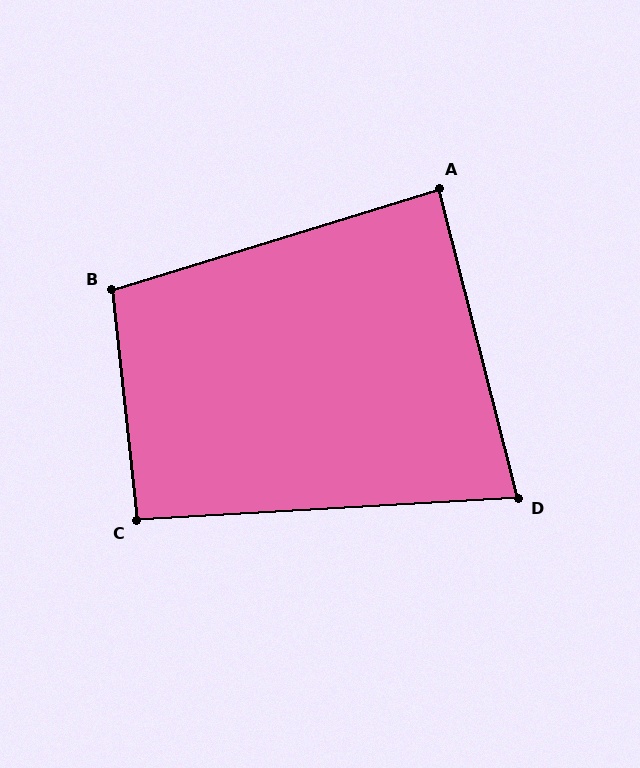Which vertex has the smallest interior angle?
D, at approximately 79 degrees.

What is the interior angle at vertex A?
Approximately 87 degrees (approximately right).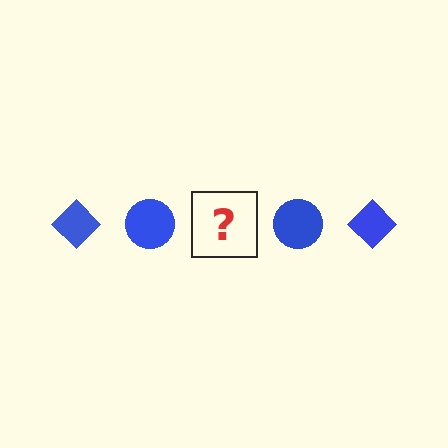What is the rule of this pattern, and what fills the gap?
The rule is that the pattern cycles through diamond, circle shapes in blue. The gap should be filled with a blue diamond.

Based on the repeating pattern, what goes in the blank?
The blank should be a blue diamond.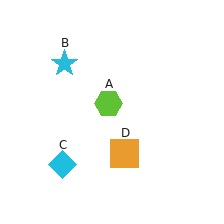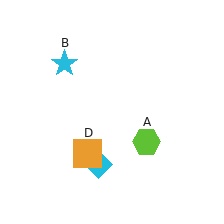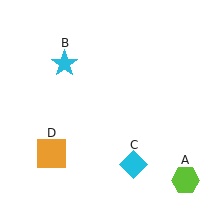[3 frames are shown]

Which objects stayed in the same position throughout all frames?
Cyan star (object B) remained stationary.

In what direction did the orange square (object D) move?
The orange square (object D) moved left.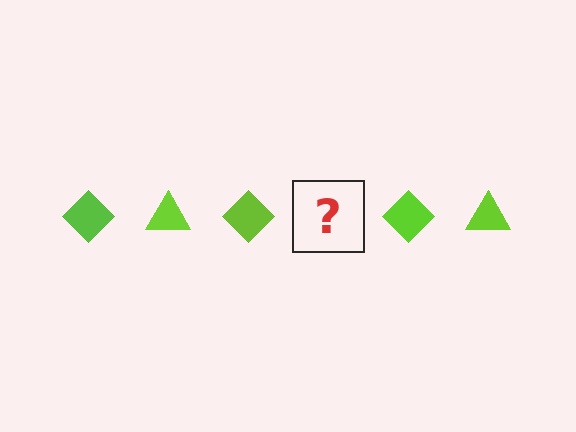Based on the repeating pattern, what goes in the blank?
The blank should be a lime triangle.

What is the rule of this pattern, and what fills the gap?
The rule is that the pattern cycles through diamond, triangle shapes in lime. The gap should be filled with a lime triangle.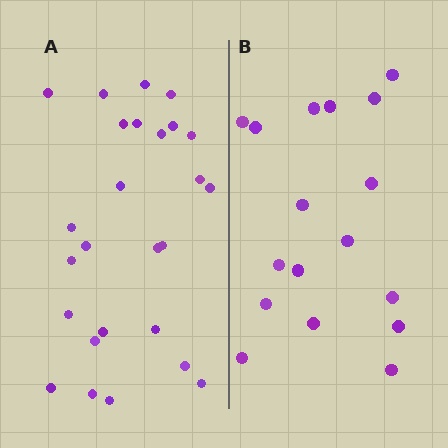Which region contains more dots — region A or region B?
Region A (the left region) has more dots.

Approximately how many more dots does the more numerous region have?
Region A has roughly 8 or so more dots than region B.